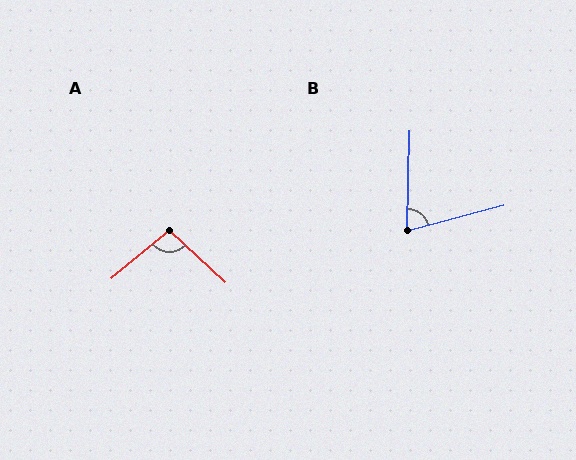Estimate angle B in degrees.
Approximately 74 degrees.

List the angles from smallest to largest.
B (74°), A (97°).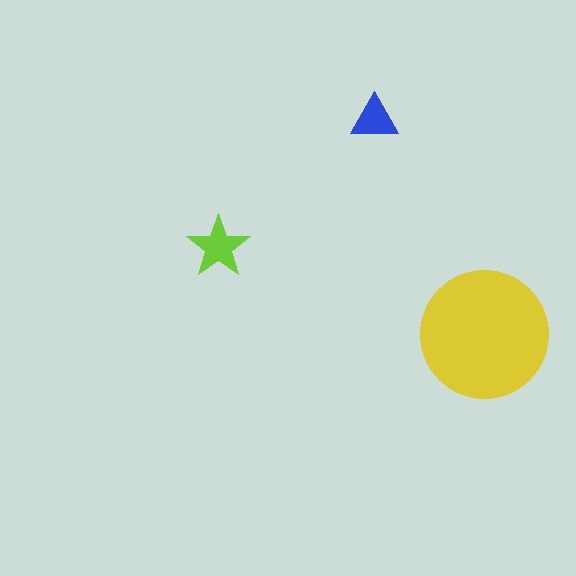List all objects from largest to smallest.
The yellow circle, the lime star, the blue triangle.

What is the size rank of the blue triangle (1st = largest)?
3rd.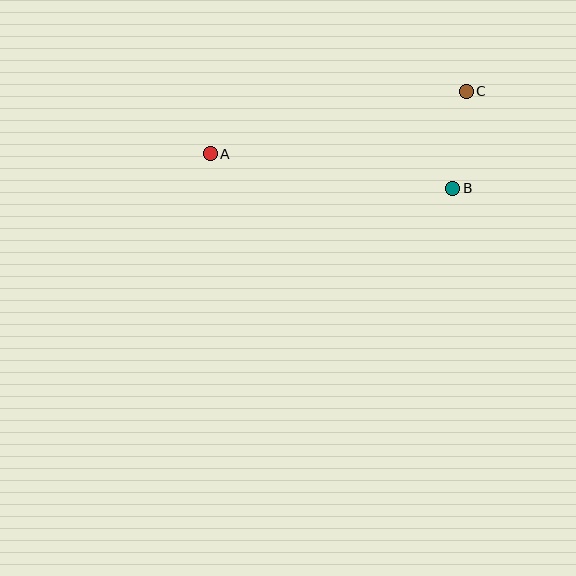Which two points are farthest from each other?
Points A and C are farthest from each other.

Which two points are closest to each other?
Points B and C are closest to each other.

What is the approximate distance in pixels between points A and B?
The distance between A and B is approximately 245 pixels.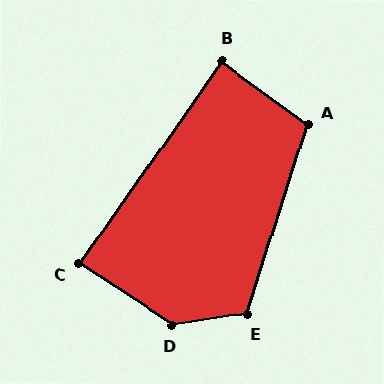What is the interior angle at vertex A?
Approximately 109 degrees (obtuse).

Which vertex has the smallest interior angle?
C, at approximately 88 degrees.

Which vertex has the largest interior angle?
D, at approximately 139 degrees.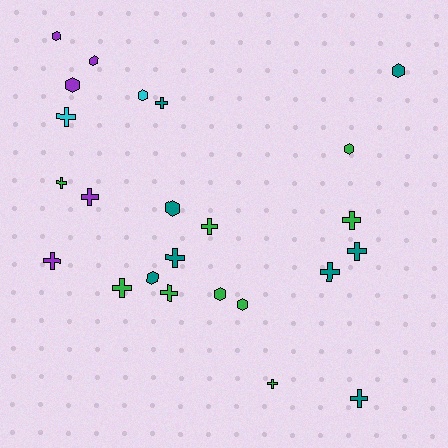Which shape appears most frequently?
Cross, with 14 objects.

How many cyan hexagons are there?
There is 1 cyan hexagon.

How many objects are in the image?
There are 24 objects.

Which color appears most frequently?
Green, with 9 objects.